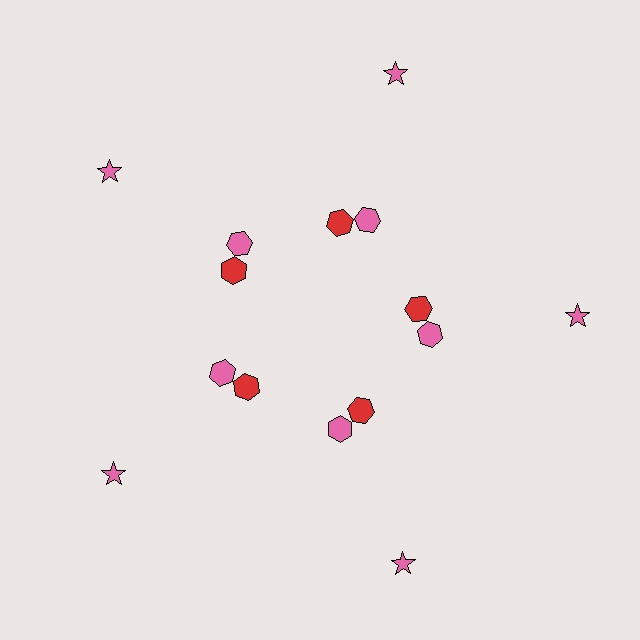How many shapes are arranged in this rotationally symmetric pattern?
There are 15 shapes, arranged in 5 groups of 3.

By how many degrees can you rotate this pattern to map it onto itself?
The pattern maps onto itself every 72 degrees of rotation.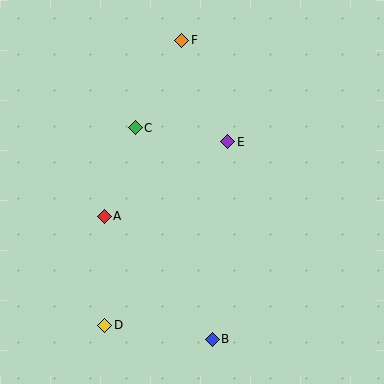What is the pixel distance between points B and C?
The distance between B and C is 225 pixels.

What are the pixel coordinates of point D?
Point D is at (105, 325).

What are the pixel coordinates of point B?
Point B is at (212, 339).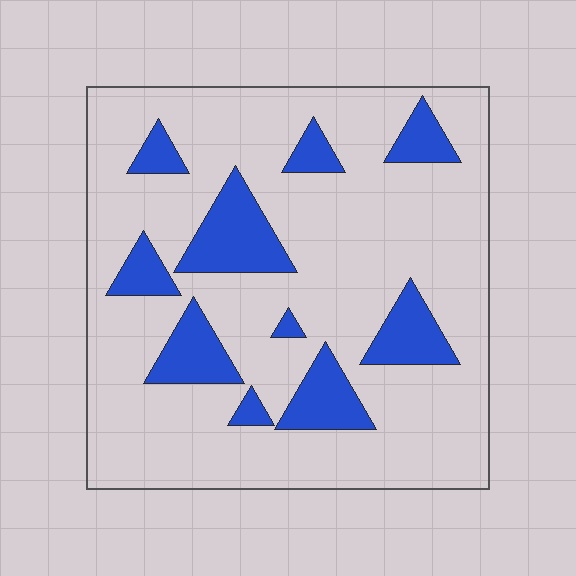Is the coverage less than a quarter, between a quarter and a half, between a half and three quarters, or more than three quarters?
Less than a quarter.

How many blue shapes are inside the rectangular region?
10.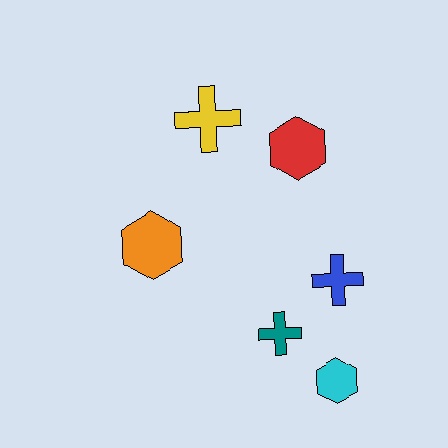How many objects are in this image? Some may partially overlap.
There are 6 objects.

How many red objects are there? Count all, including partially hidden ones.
There is 1 red object.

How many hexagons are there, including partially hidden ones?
There are 3 hexagons.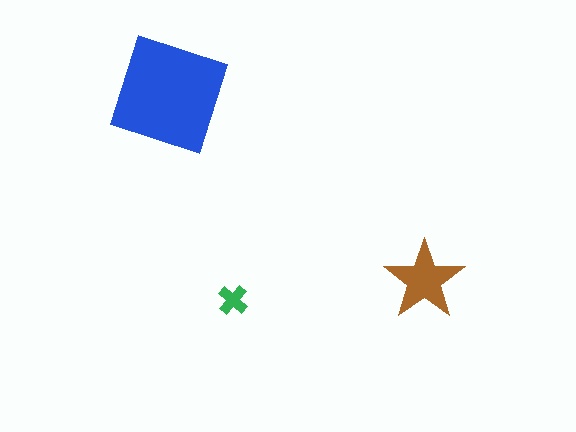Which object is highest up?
The blue square is topmost.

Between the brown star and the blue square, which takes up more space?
The blue square.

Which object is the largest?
The blue square.